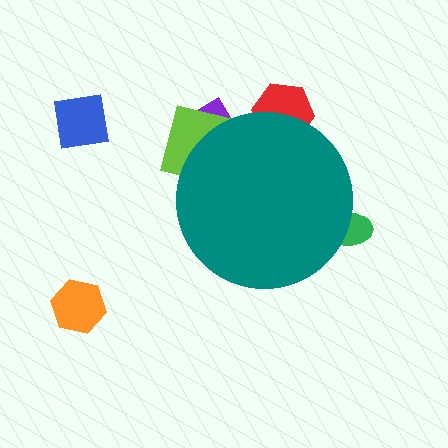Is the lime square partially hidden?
Yes, the lime square is partially hidden behind the teal circle.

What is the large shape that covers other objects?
A teal circle.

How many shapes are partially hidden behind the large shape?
4 shapes are partially hidden.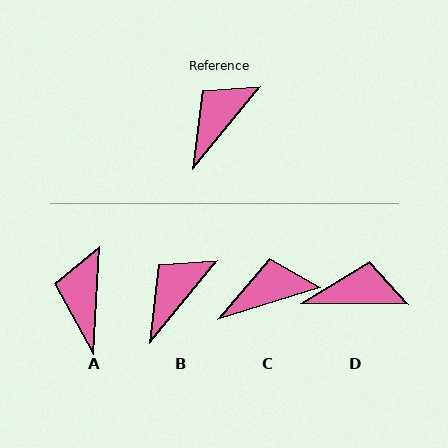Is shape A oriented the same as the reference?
No, it is off by about 36 degrees.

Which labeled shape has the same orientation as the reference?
B.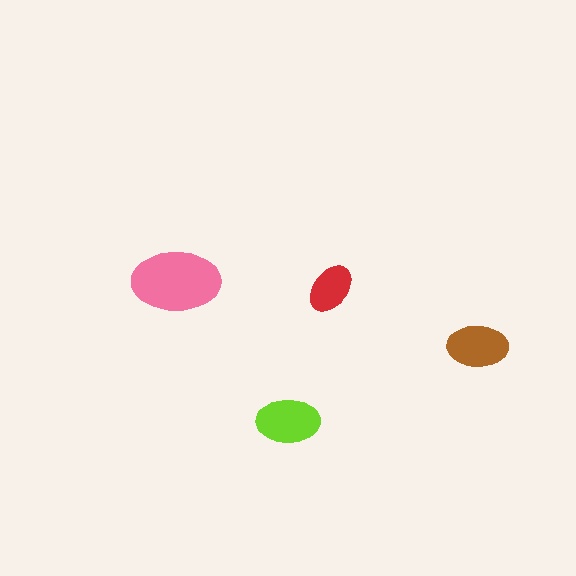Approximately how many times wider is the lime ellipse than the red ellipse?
About 1.5 times wider.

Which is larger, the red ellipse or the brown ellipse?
The brown one.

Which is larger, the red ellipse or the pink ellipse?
The pink one.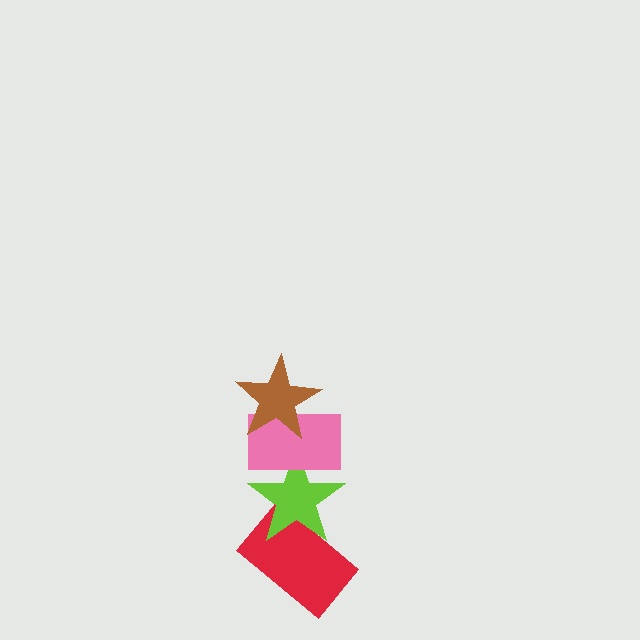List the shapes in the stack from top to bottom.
From top to bottom: the brown star, the pink rectangle, the lime star, the red rectangle.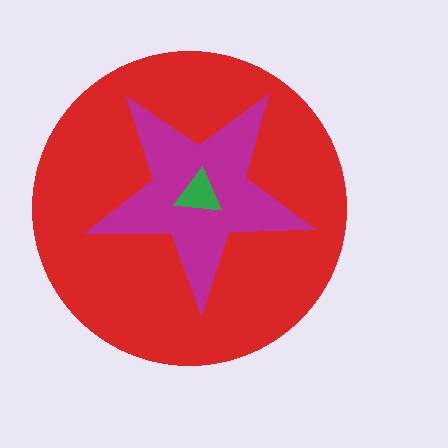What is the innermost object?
The green triangle.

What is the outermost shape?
The red circle.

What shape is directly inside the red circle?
The magenta star.